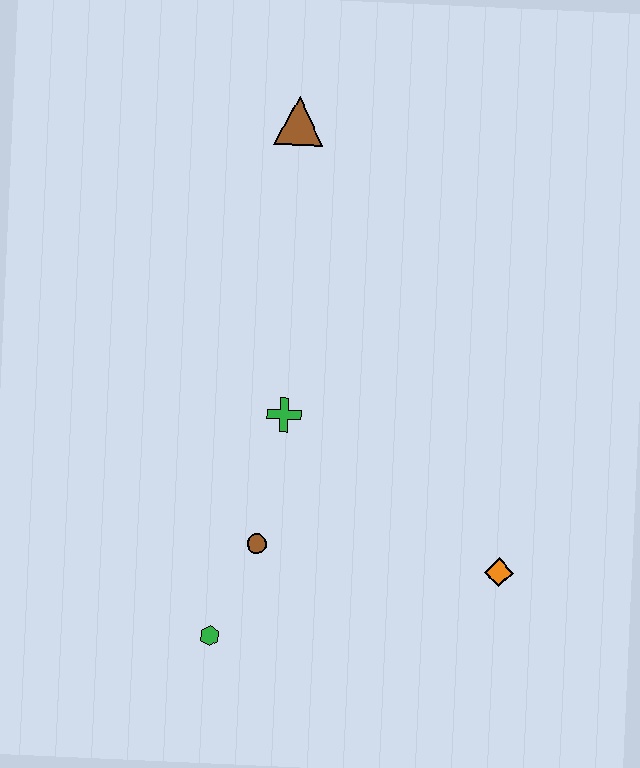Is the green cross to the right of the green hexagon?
Yes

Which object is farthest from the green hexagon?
The brown triangle is farthest from the green hexagon.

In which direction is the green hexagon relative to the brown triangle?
The green hexagon is below the brown triangle.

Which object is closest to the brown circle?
The green hexagon is closest to the brown circle.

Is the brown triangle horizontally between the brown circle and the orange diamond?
Yes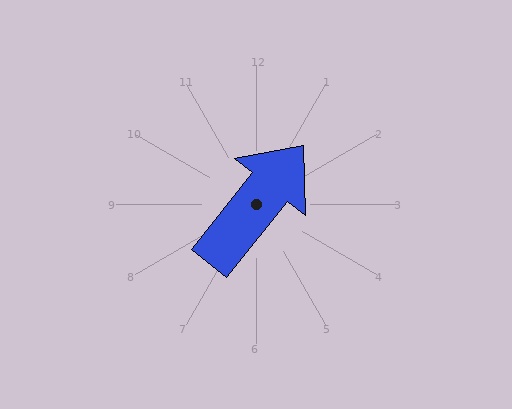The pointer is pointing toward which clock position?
Roughly 1 o'clock.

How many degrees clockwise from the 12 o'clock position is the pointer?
Approximately 39 degrees.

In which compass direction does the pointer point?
Northeast.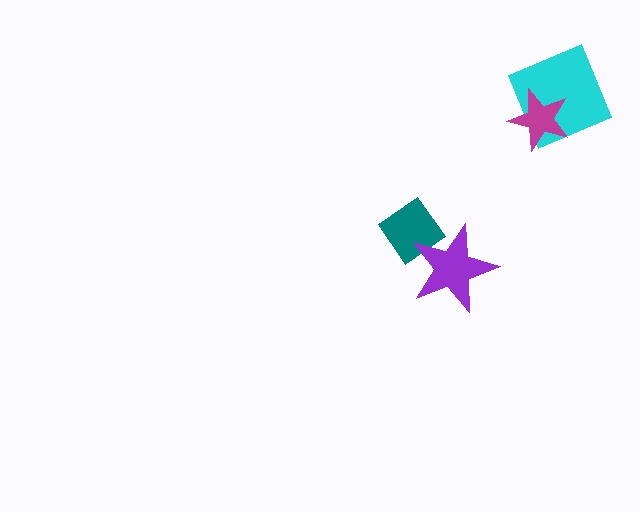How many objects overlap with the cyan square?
1 object overlaps with the cyan square.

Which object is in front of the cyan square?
The magenta star is in front of the cyan square.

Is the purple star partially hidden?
No, no other shape covers it.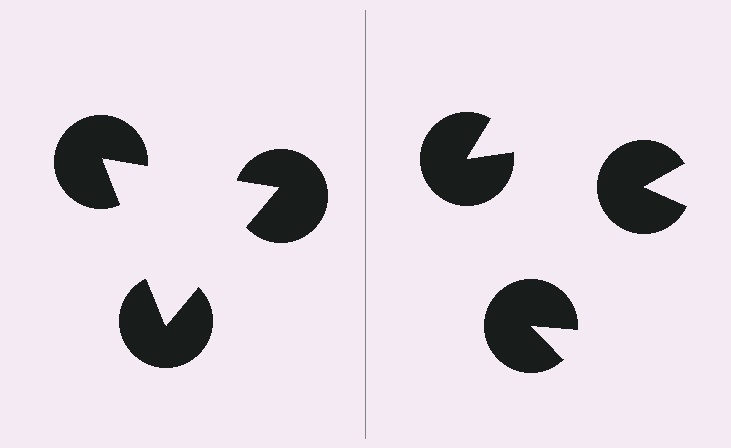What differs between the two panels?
The pac-man discs are positioned identically on both sides; only the wedge orientations differ. On the left they align to a triangle; on the right they are misaligned.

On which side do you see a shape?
An illusory triangle appears on the left side. On the right side the wedge cuts are rotated, so no coherent shape forms.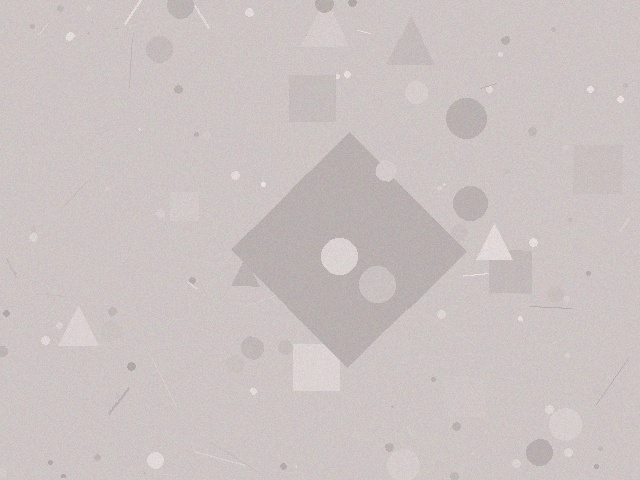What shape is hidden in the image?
A diamond is hidden in the image.